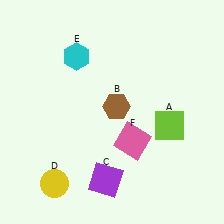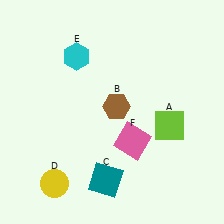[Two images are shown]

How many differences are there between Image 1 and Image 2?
There is 1 difference between the two images.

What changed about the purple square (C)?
In Image 1, C is purple. In Image 2, it changed to teal.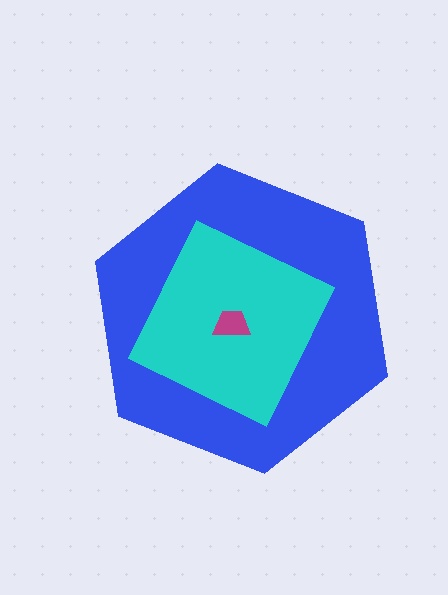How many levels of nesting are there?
3.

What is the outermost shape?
The blue hexagon.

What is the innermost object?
The magenta trapezoid.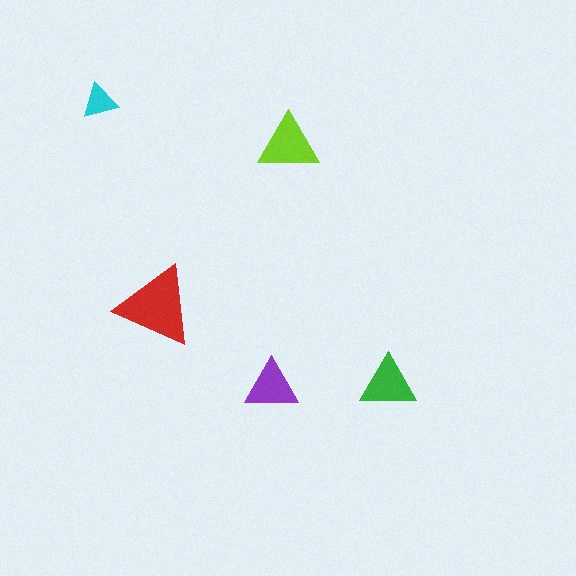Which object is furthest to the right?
The green triangle is rightmost.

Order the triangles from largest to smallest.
the red one, the lime one, the green one, the purple one, the cyan one.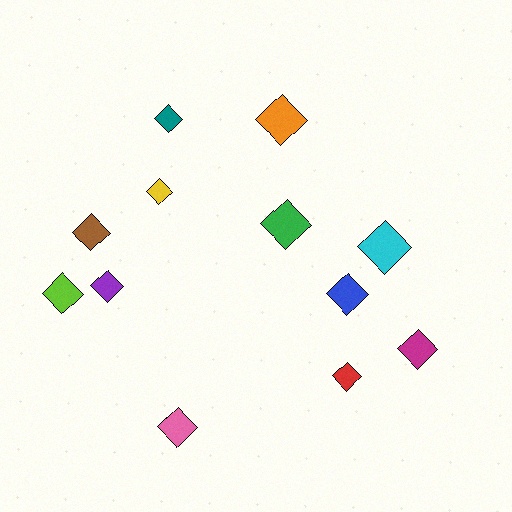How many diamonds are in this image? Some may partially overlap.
There are 12 diamonds.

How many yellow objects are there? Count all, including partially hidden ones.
There is 1 yellow object.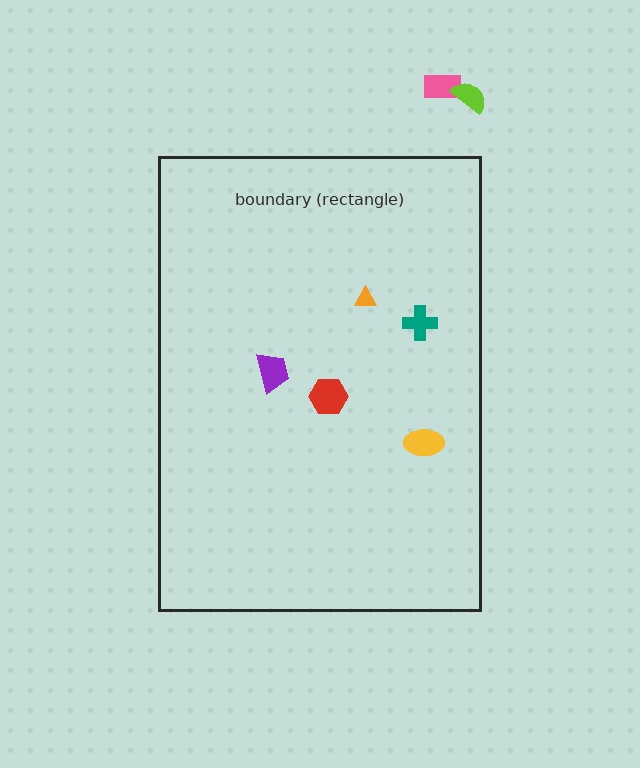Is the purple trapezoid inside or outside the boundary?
Inside.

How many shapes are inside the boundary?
5 inside, 2 outside.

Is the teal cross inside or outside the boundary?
Inside.